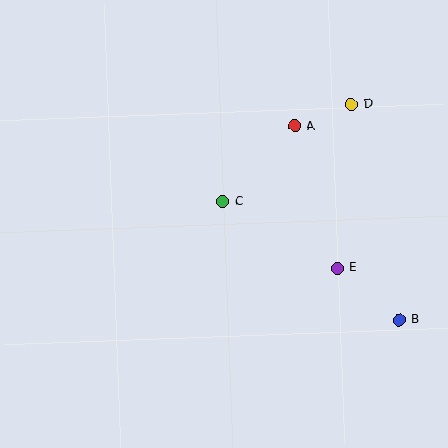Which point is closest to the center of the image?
Point C at (223, 202) is closest to the center.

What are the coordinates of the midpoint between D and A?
The midpoint between D and A is at (323, 115).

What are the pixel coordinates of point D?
Point D is at (352, 104).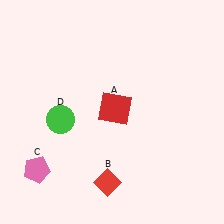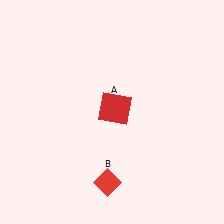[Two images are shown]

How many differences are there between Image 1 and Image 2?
There are 2 differences between the two images.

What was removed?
The pink pentagon (C), the green circle (D) were removed in Image 2.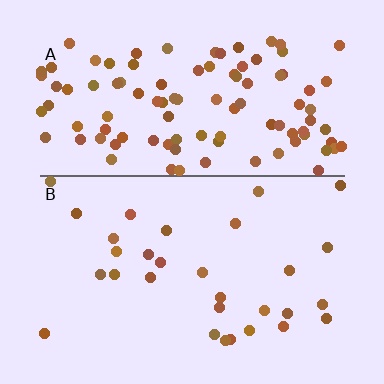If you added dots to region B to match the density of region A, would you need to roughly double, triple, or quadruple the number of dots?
Approximately triple.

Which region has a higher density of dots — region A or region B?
A (the top).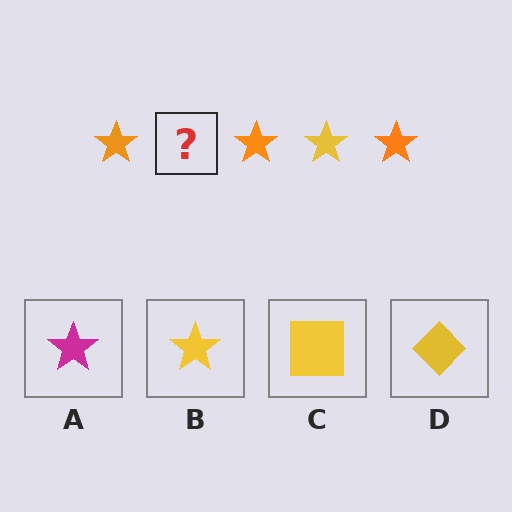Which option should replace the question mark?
Option B.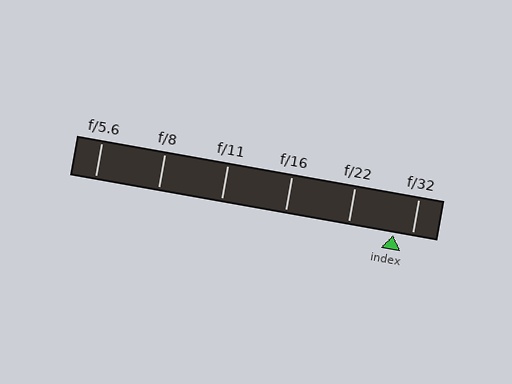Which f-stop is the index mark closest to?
The index mark is closest to f/32.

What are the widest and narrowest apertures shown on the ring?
The widest aperture shown is f/5.6 and the narrowest is f/32.